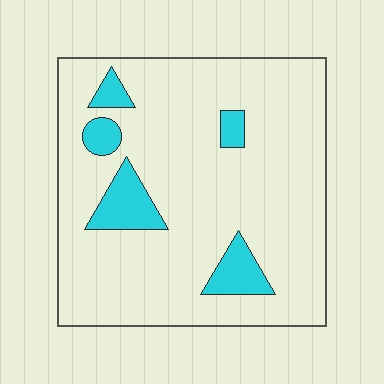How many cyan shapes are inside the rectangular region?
5.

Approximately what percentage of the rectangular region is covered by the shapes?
Approximately 10%.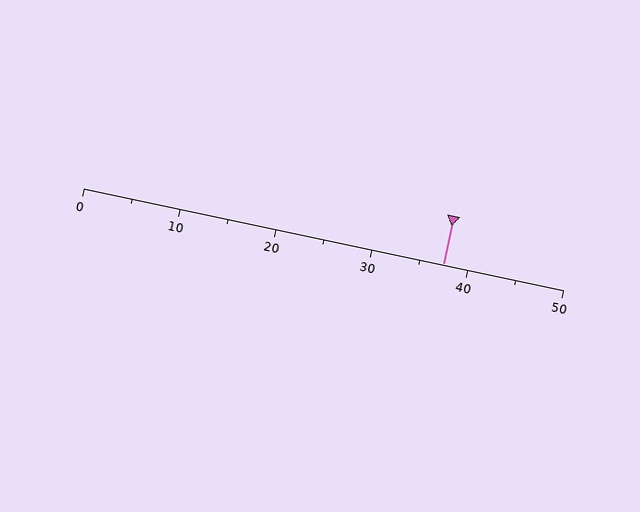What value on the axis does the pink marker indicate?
The marker indicates approximately 37.5.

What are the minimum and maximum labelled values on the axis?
The axis runs from 0 to 50.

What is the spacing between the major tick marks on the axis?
The major ticks are spaced 10 apart.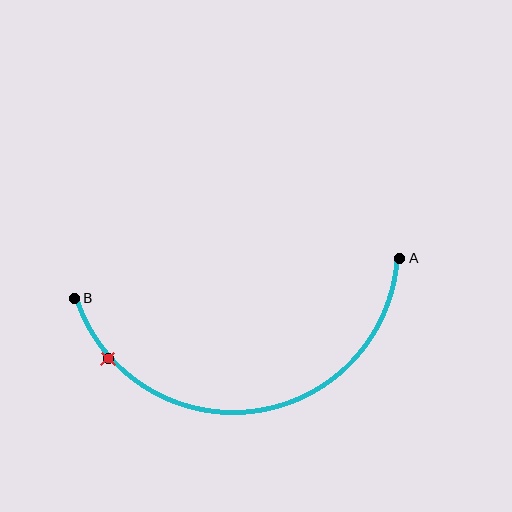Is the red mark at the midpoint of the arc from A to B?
No. The red mark lies on the arc but is closer to endpoint B. The arc midpoint would be at the point on the curve equidistant along the arc from both A and B.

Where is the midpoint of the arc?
The arc midpoint is the point on the curve farthest from the straight line joining A and B. It sits below that line.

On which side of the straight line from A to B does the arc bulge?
The arc bulges below the straight line connecting A and B.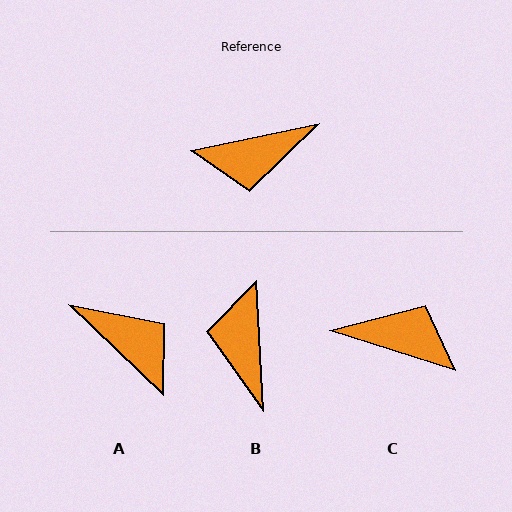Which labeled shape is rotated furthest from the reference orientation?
C, about 150 degrees away.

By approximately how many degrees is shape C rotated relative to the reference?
Approximately 150 degrees counter-clockwise.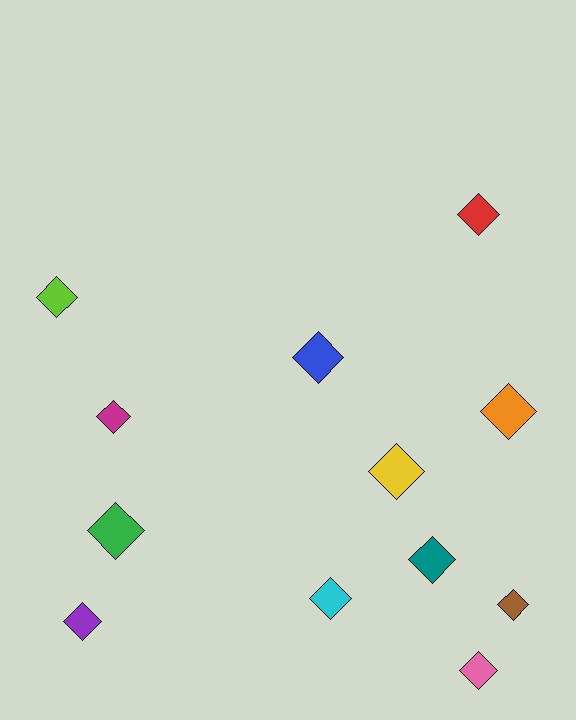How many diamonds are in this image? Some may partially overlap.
There are 12 diamonds.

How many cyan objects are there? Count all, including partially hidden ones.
There is 1 cyan object.